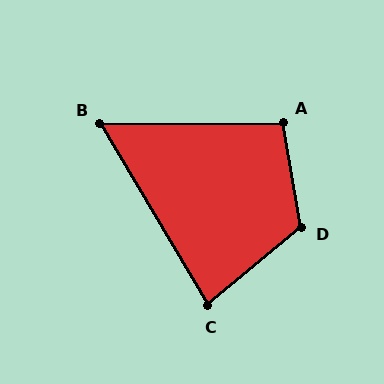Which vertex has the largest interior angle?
D, at approximately 120 degrees.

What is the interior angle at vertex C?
Approximately 81 degrees (acute).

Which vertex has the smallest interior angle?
B, at approximately 60 degrees.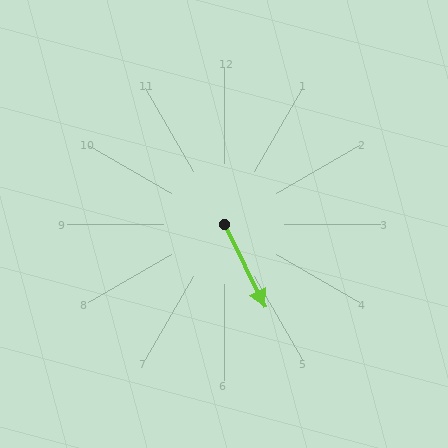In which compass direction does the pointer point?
Southeast.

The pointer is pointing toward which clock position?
Roughly 5 o'clock.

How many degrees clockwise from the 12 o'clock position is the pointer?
Approximately 154 degrees.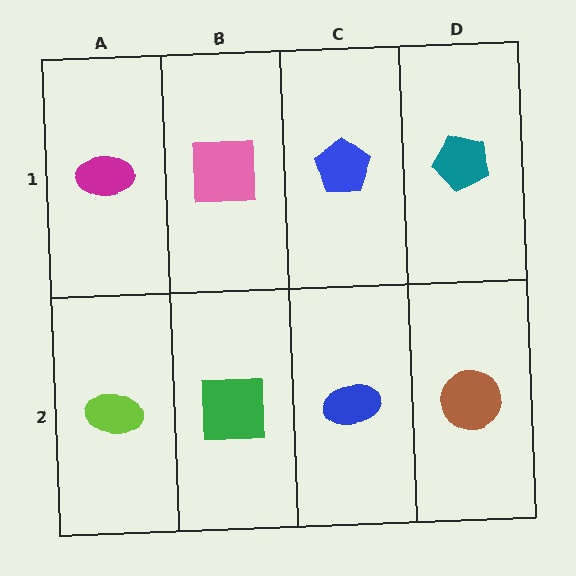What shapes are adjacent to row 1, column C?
A blue ellipse (row 2, column C), a pink square (row 1, column B), a teal pentagon (row 1, column D).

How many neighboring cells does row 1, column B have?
3.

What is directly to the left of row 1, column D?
A blue pentagon.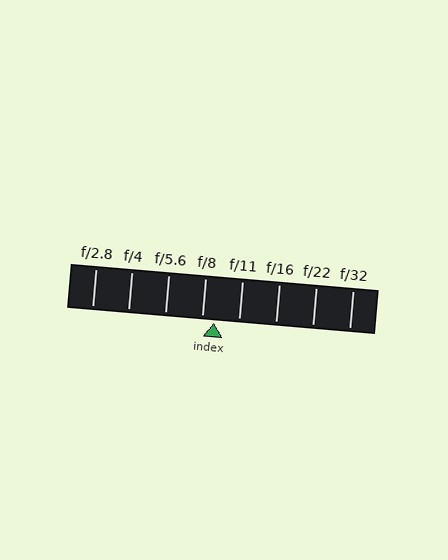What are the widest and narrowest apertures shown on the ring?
The widest aperture shown is f/2.8 and the narrowest is f/32.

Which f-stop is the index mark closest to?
The index mark is closest to f/8.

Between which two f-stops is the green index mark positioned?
The index mark is between f/8 and f/11.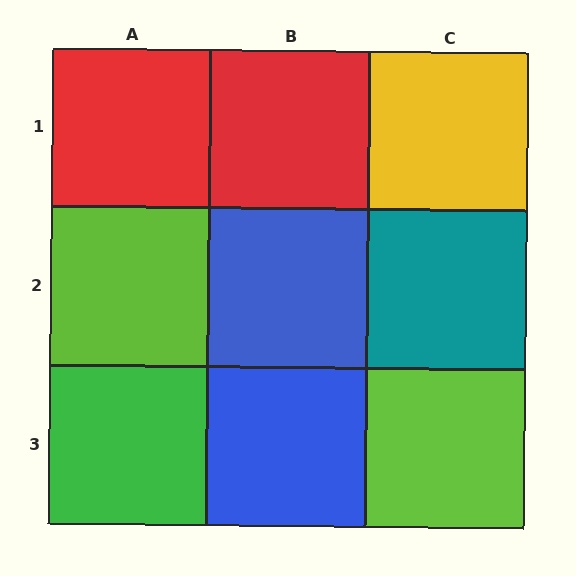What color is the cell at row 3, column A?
Green.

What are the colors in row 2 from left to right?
Lime, blue, teal.